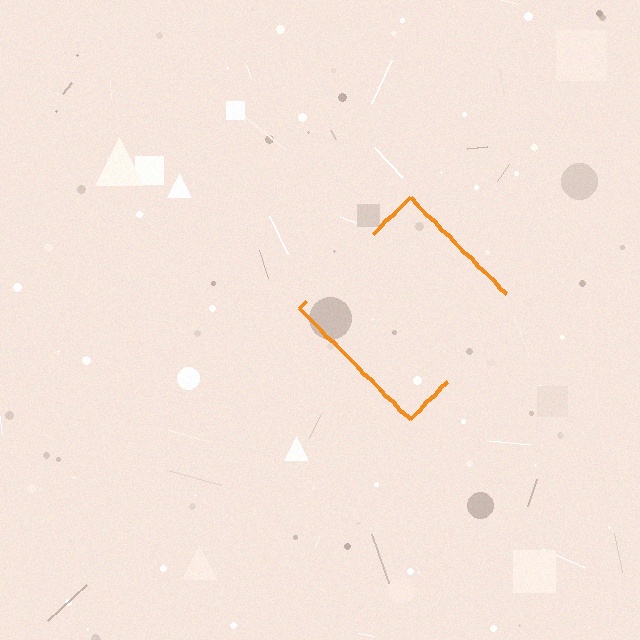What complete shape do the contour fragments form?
The contour fragments form a diamond.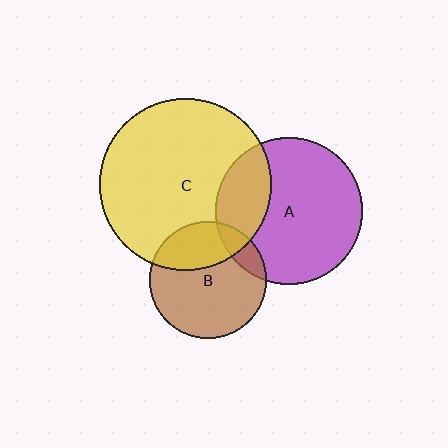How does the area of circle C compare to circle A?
Approximately 1.4 times.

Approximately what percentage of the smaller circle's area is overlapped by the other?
Approximately 25%.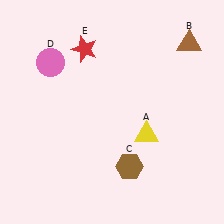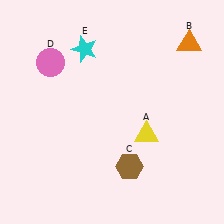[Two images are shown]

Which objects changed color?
B changed from brown to orange. E changed from red to cyan.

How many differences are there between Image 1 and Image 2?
There are 2 differences between the two images.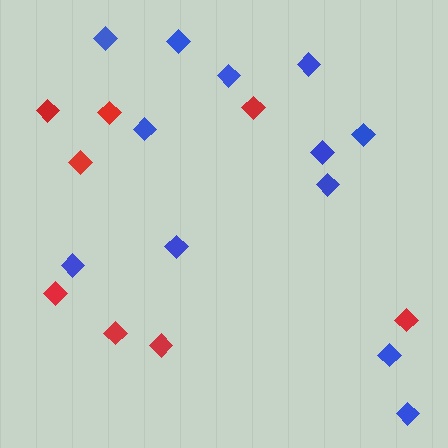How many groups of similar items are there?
There are 2 groups: one group of red diamonds (8) and one group of blue diamonds (12).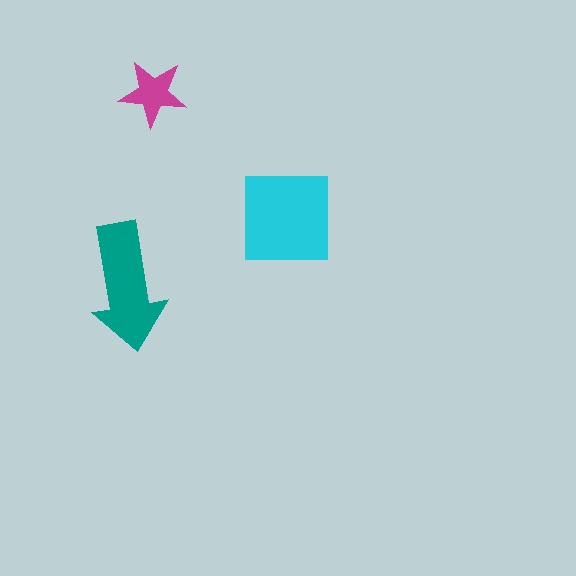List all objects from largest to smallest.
The cyan square, the teal arrow, the magenta star.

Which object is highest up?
The magenta star is topmost.